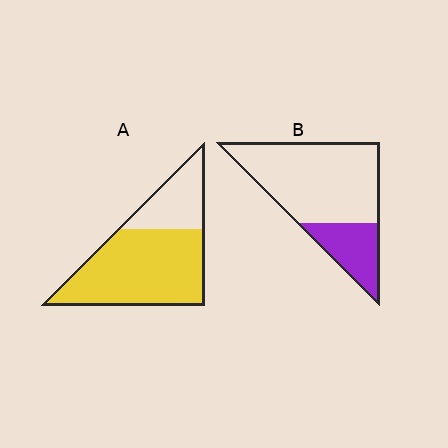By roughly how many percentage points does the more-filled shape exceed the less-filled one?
By roughly 45 percentage points (A over B).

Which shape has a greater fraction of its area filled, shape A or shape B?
Shape A.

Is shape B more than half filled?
No.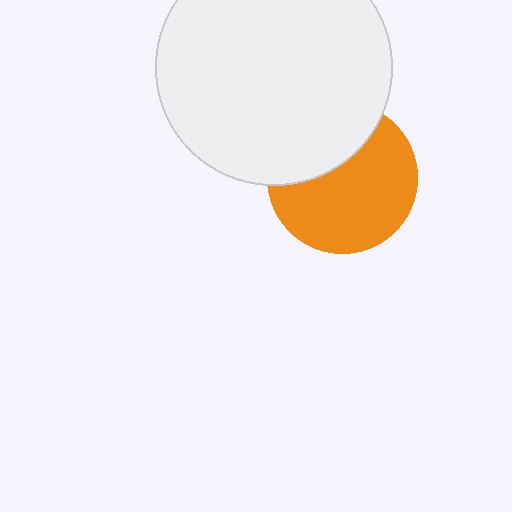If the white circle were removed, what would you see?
You would see the complete orange circle.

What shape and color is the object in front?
The object in front is a white circle.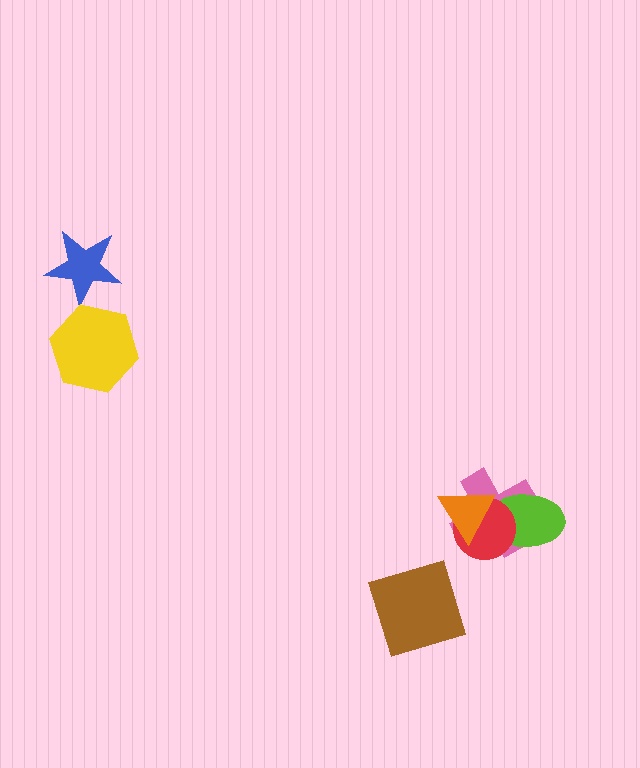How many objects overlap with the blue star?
0 objects overlap with the blue star.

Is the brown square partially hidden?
No, no other shape covers it.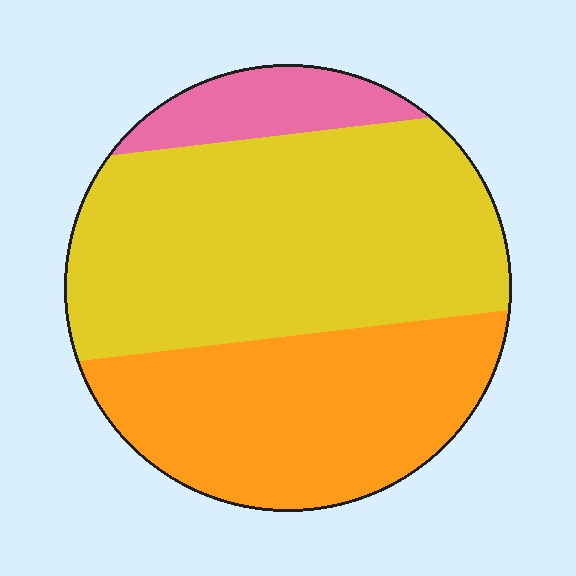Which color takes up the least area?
Pink, at roughly 10%.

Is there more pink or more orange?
Orange.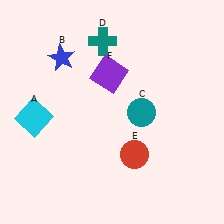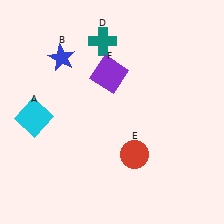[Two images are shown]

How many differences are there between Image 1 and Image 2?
There is 1 difference between the two images.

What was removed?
The teal circle (C) was removed in Image 2.